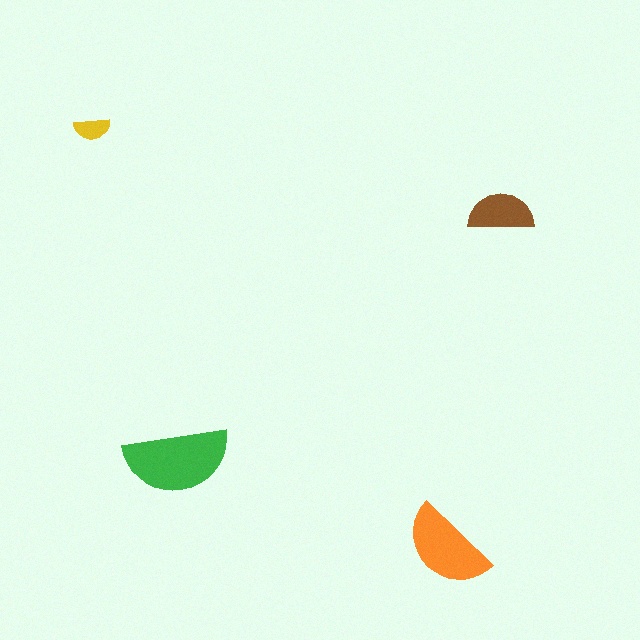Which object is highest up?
The yellow semicircle is topmost.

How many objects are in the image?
There are 4 objects in the image.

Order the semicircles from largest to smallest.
the green one, the orange one, the brown one, the yellow one.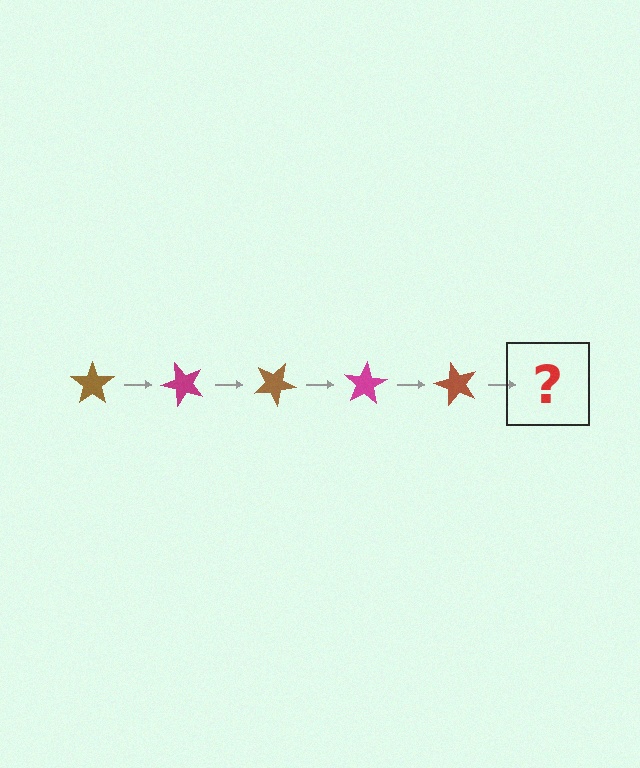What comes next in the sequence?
The next element should be a magenta star, rotated 250 degrees from the start.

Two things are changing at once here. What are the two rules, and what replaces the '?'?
The two rules are that it rotates 50 degrees each step and the color cycles through brown and magenta. The '?' should be a magenta star, rotated 250 degrees from the start.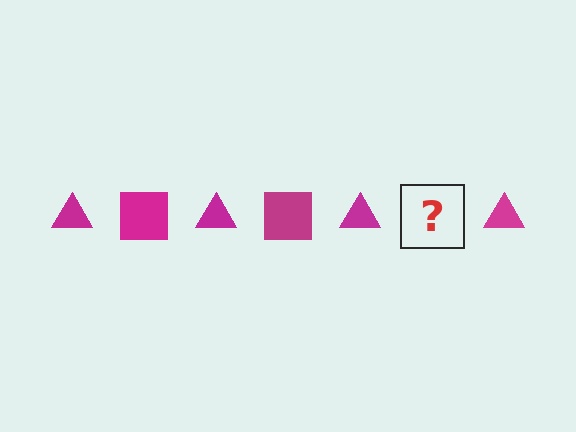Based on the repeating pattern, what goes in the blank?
The blank should be a magenta square.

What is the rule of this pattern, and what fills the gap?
The rule is that the pattern cycles through triangle, square shapes in magenta. The gap should be filled with a magenta square.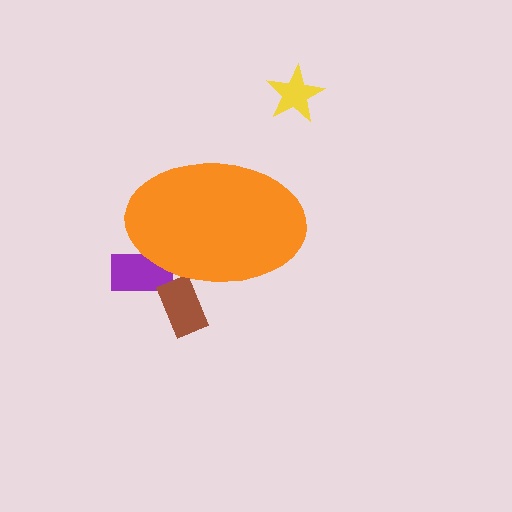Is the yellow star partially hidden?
No, the yellow star is fully visible.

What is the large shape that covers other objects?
An orange ellipse.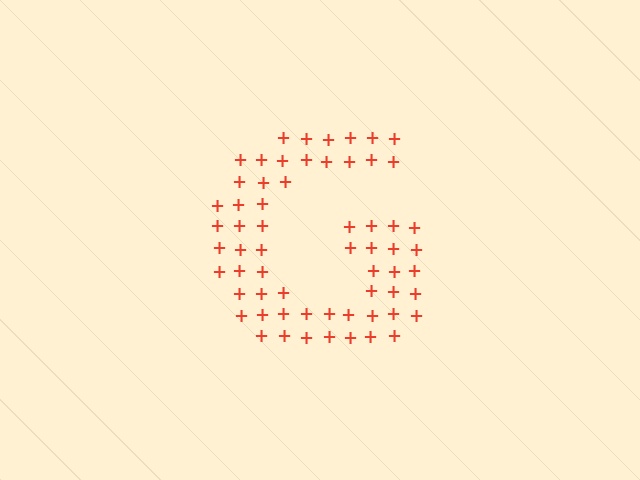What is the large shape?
The large shape is the letter G.